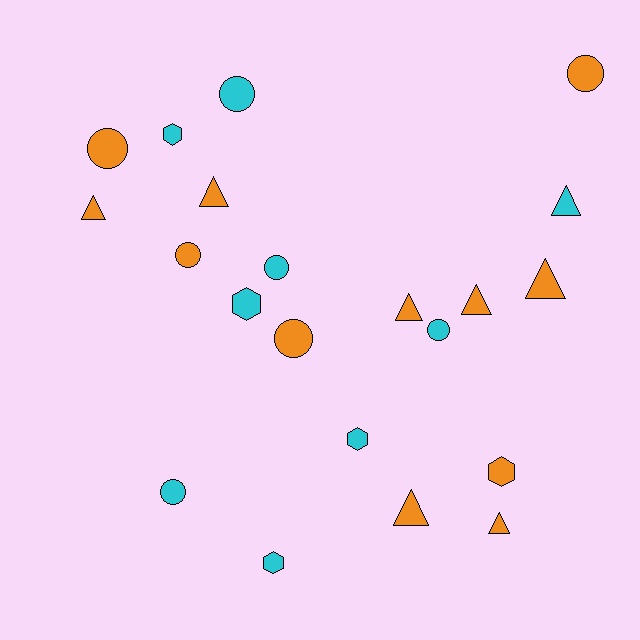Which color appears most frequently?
Orange, with 12 objects.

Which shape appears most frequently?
Circle, with 8 objects.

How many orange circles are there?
There are 4 orange circles.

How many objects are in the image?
There are 21 objects.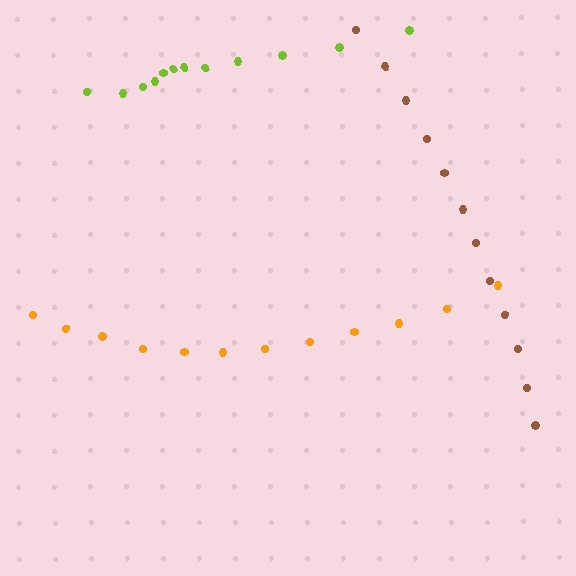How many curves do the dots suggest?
There are 3 distinct paths.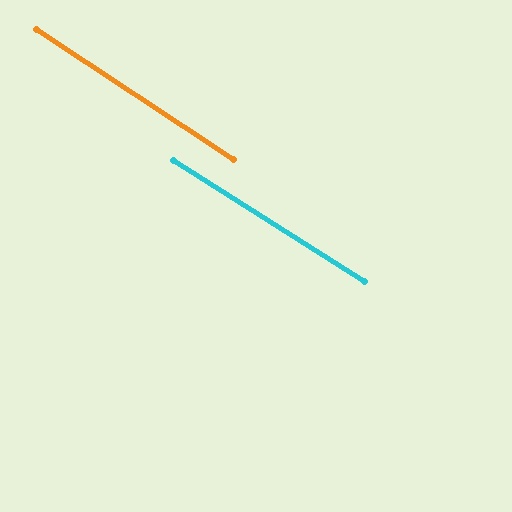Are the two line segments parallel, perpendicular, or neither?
Parallel — their directions differ by only 1.0°.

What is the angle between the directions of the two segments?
Approximately 1 degree.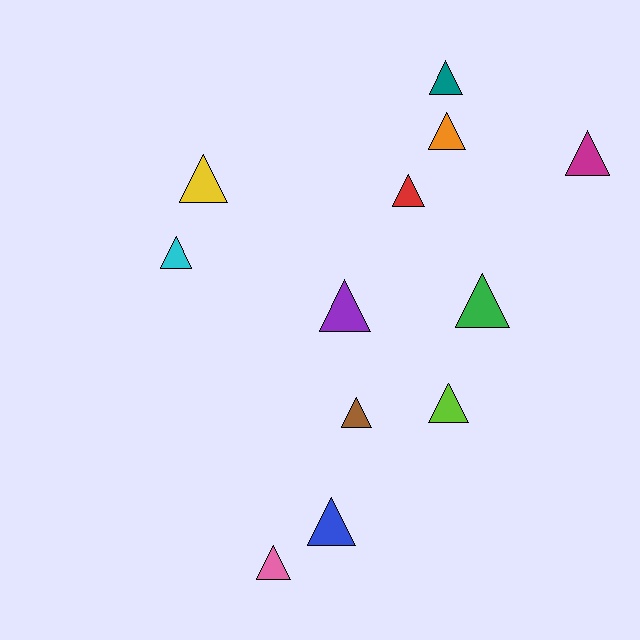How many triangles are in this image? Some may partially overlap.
There are 12 triangles.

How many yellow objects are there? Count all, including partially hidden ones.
There is 1 yellow object.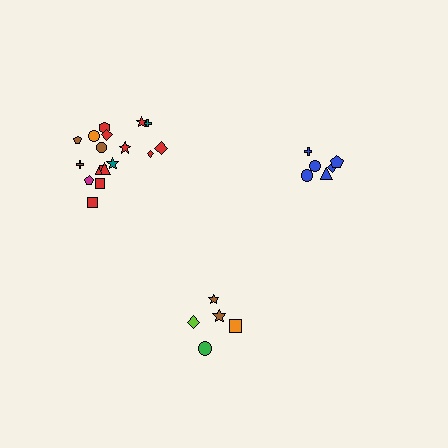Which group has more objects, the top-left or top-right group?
The top-left group.